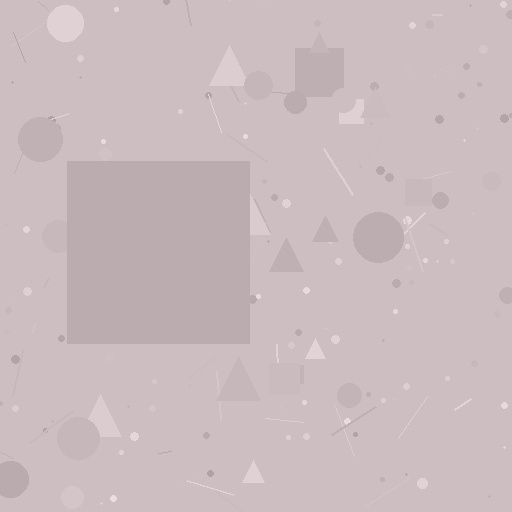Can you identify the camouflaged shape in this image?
The camouflaged shape is a square.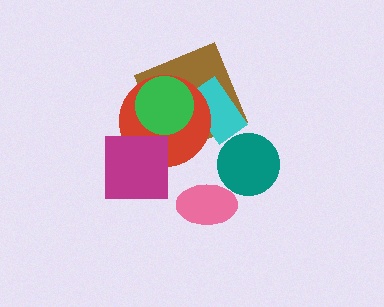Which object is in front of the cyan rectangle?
The red circle is in front of the cyan rectangle.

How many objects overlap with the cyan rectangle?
2 objects overlap with the cyan rectangle.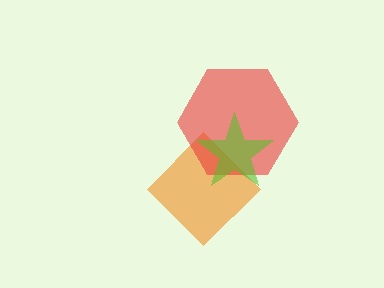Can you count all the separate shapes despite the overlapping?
Yes, there are 3 separate shapes.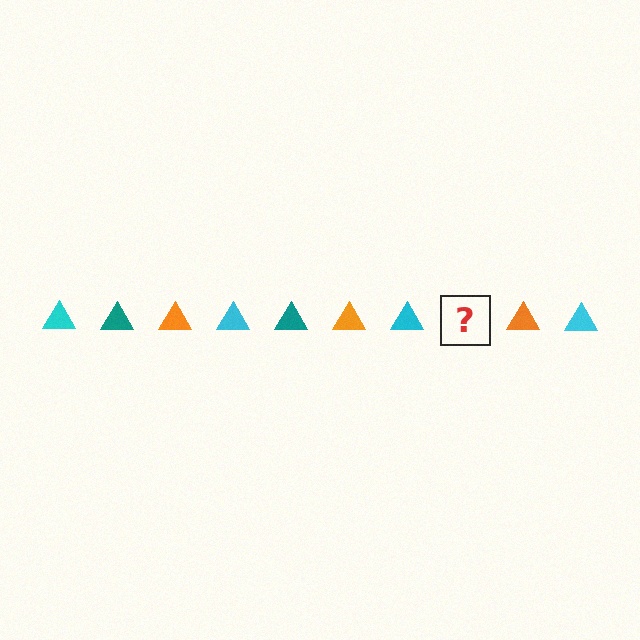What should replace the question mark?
The question mark should be replaced with a teal triangle.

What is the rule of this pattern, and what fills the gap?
The rule is that the pattern cycles through cyan, teal, orange triangles. The gap should be filled with a teal triangle.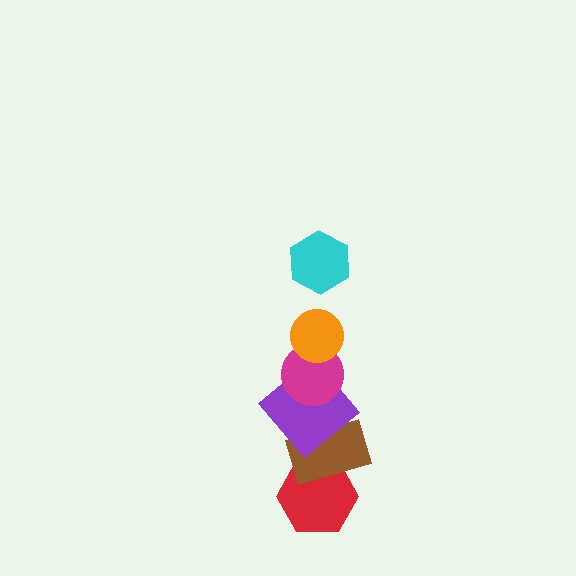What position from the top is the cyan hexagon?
The cyan hexagon is 1st from the top.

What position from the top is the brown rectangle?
The brown rectangle is 5th from the top.